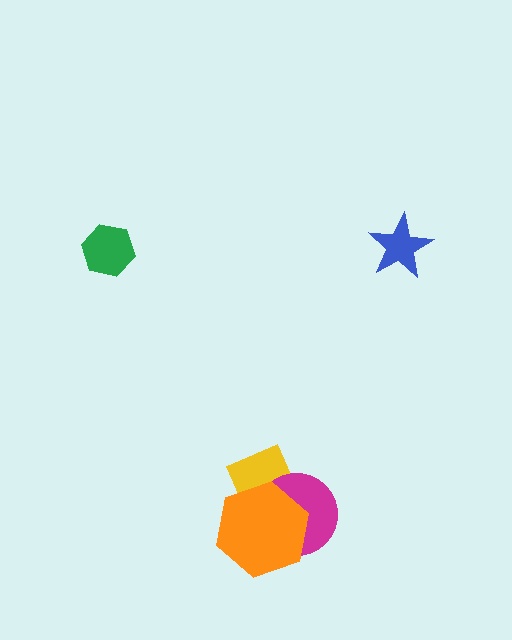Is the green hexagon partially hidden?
No, no other shape covers it.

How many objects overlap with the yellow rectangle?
2 objects overlap with the yellow rectangle.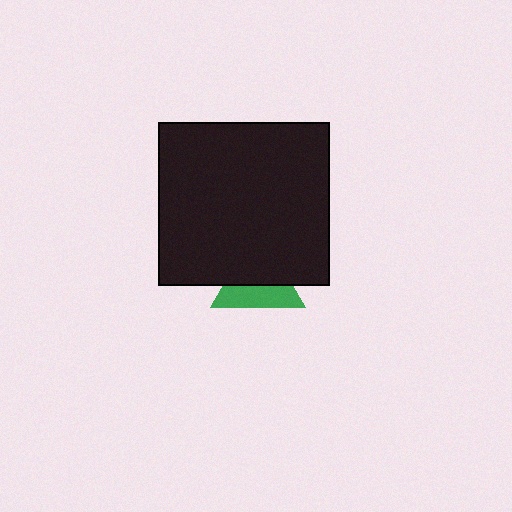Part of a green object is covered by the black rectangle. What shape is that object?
It is a triangle.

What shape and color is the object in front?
The object in front is a black rectangle.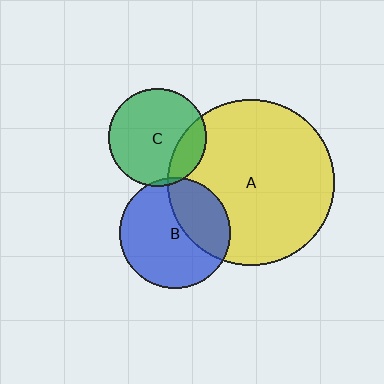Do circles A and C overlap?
Yes.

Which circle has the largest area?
Circle A (yellow).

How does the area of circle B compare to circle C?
Approximately 1.3 times.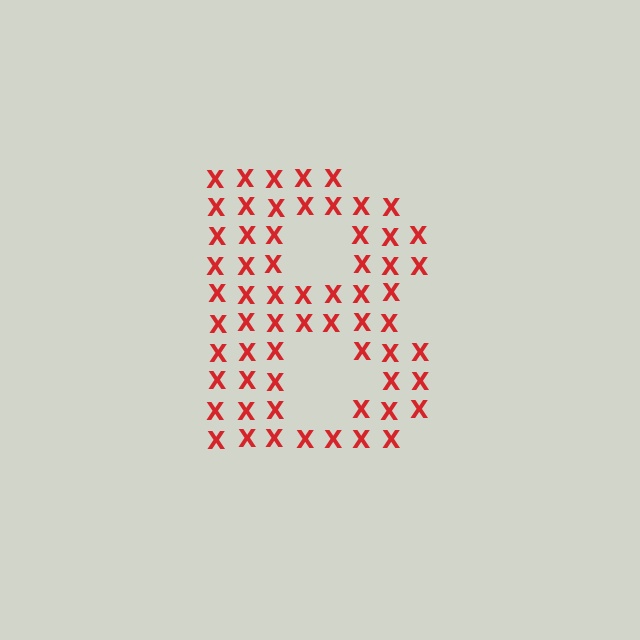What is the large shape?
The large shape is the letter B.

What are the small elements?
The small elements are letter X's.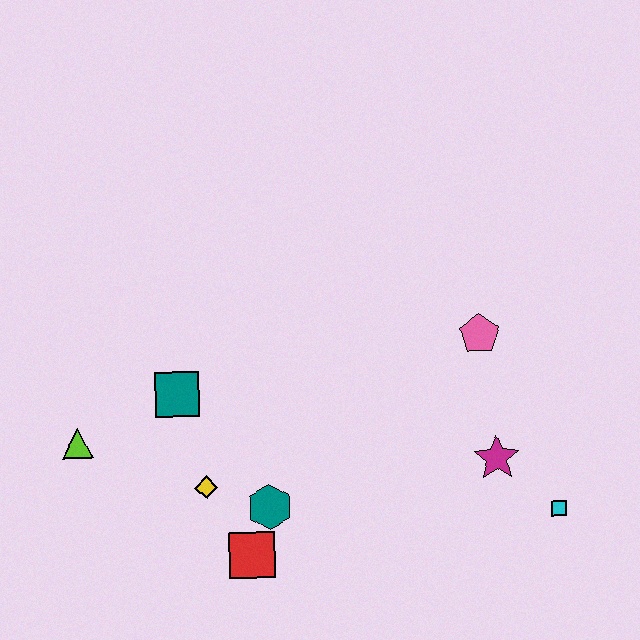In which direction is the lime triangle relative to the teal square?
The lime triangle is to the left of the teal square.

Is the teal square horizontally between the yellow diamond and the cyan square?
No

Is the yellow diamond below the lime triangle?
Yes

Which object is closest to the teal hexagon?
The red square is closest to the teal hexagon.